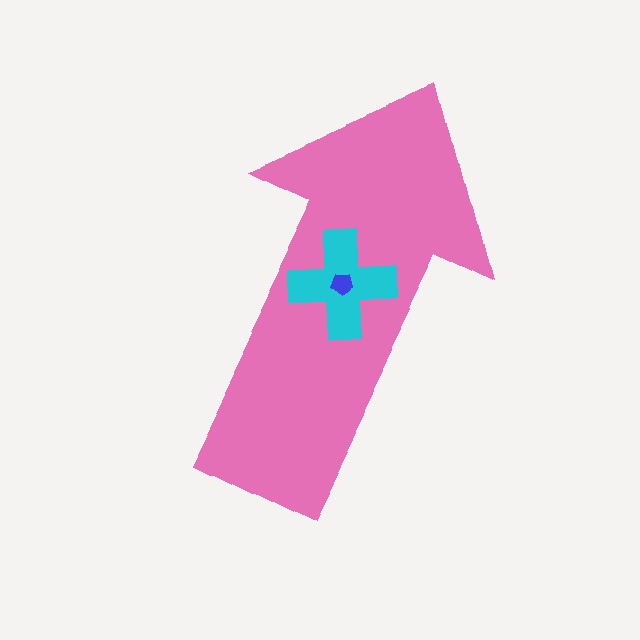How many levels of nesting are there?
3.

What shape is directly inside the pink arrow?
The cyan cross.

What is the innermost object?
The blue pentagon.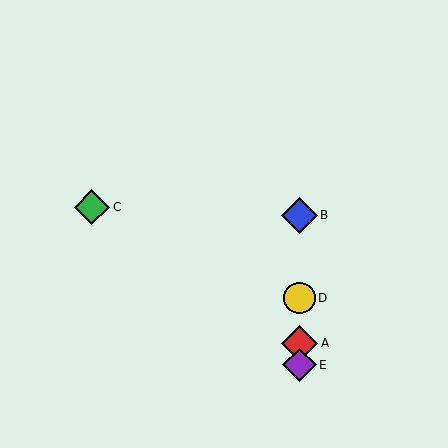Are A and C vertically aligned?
No, A is at x≈300 and C is at x≈92.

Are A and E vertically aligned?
Yes, both are at x≈300.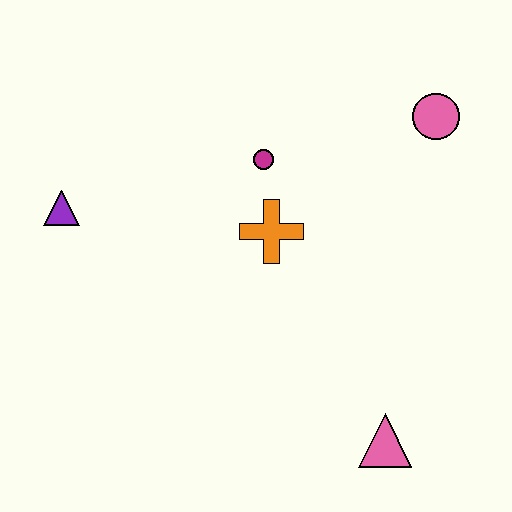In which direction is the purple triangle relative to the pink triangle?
The purple triangle is to the left of the pink triangle.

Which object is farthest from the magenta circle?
The pink triangle is farthest from the magenta circle.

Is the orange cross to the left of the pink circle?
Yes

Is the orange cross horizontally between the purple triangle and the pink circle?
Yes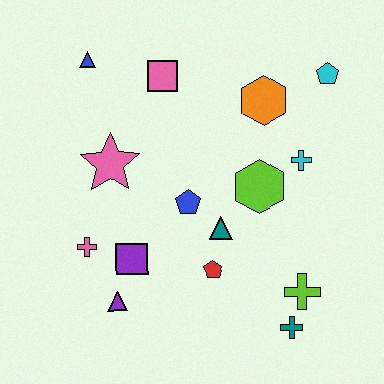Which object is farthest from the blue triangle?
The teal cross is farthest from the blue triangle.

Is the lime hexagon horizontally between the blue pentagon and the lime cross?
Yes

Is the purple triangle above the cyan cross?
No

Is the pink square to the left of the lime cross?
Yes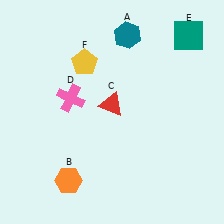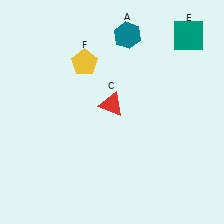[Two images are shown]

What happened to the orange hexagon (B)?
The orange hexagon (B) was removed in Image 2. It was in the bottom-left area of Image 1.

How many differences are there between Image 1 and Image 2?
There are 2 differences between the two images.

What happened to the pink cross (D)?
The pink cross (D) was removed in Image 2. It was in the top-left area of Image 1.